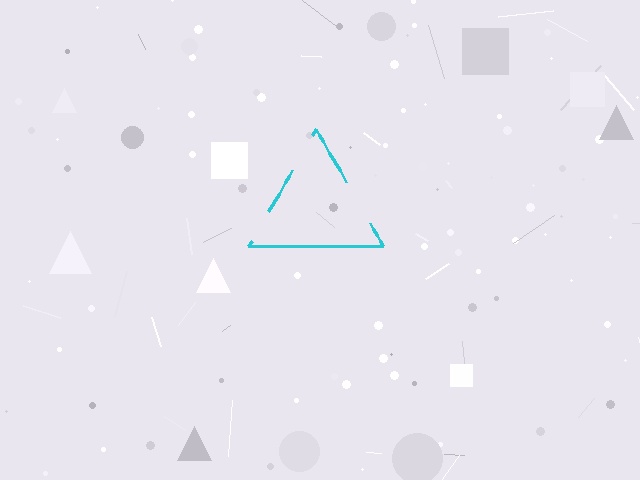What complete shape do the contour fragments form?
The contour fragments form a triangle.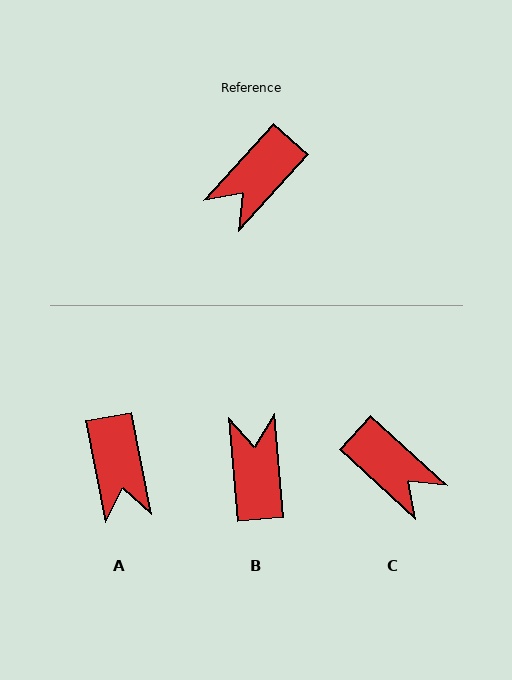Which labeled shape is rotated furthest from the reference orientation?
B, about 133 degrees away.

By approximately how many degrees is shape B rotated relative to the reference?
Approximately 133 degrees clockwise.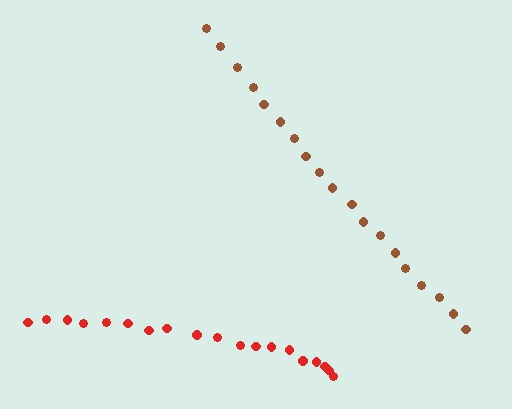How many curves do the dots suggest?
There are 2 distinct paths.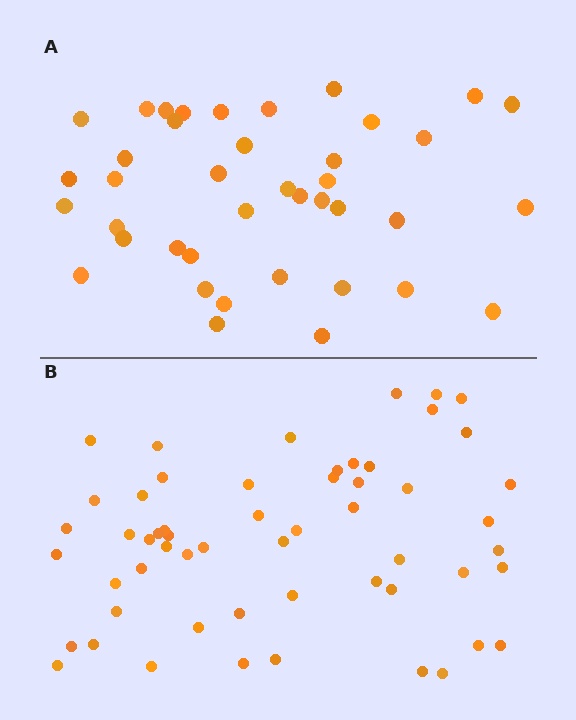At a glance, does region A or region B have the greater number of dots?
Region B (the bottom region) has more dots.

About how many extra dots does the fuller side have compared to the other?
Region B has approximately 15 more dots than region A.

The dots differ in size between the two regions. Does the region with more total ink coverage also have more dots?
No. Region A has more total ink coverage because its dots are larger, but region B actually contains more individual dots. Total area can be misleading — the number of items is what matters here.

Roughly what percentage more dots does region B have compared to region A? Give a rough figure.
About 40% more.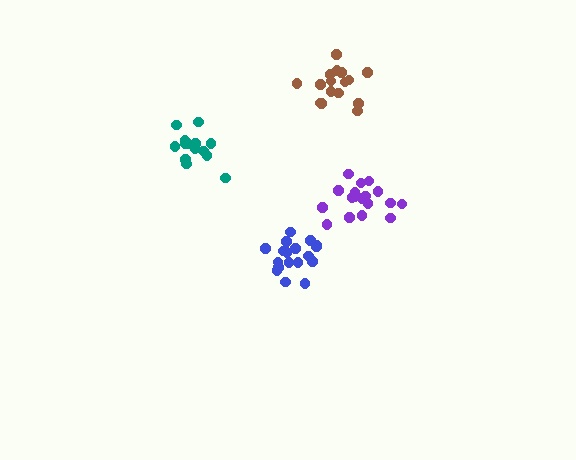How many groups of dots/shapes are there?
There are 4 groups.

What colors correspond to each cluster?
The clusters are colored: purple, brown, teal, blue.